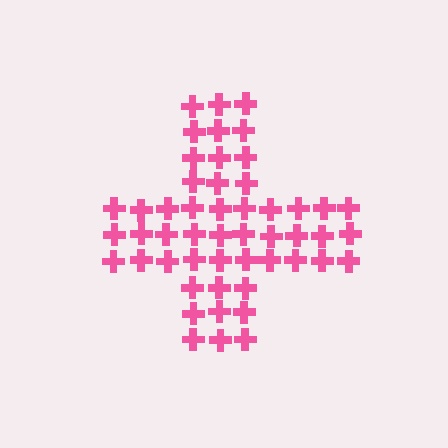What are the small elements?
The small elements are crosses.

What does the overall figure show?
The overall figure shows a cross.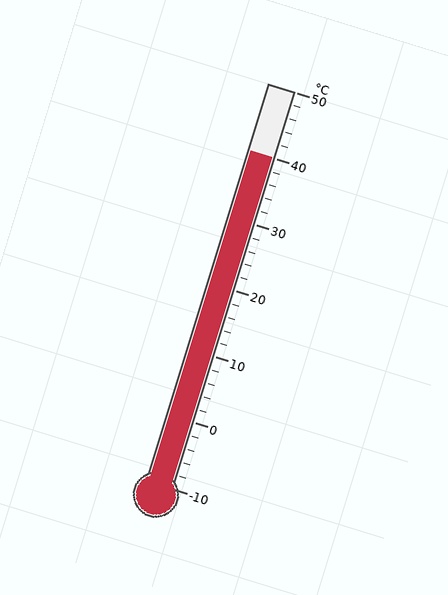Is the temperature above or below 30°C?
The temperature is above 30°C.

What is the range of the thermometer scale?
The thermometer scale ranges from -10°C to 50°C.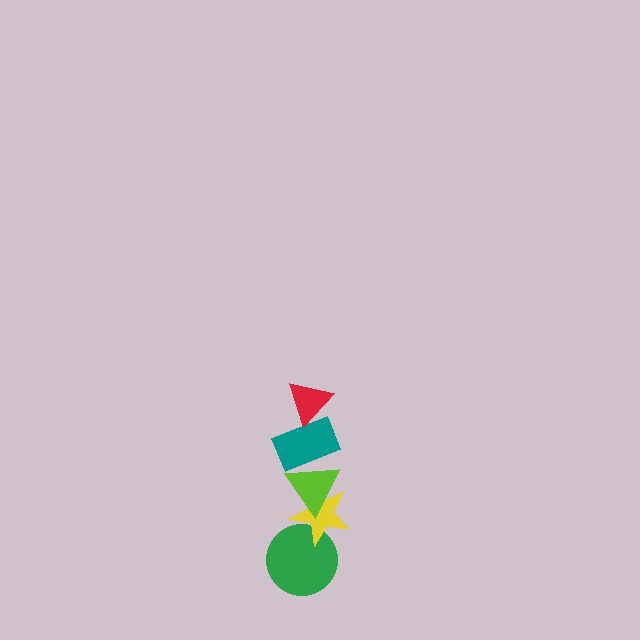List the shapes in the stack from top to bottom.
From top to bottom: the red triangle, the teal rectangle, the lime triangle, the yellow star, the green circle.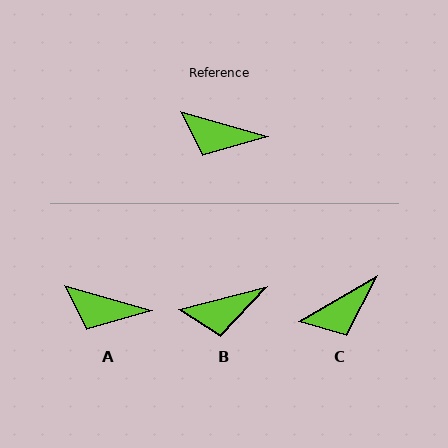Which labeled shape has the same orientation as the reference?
A.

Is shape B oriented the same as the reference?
No, it is off by about 31 degrees.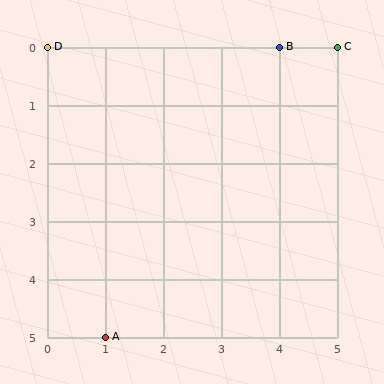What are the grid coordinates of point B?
Point B is at grid coordinates (4, 0).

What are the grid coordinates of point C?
Point C is at grid coordinates (5, 0).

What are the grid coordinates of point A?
Point A is at grid coordinates (1, 5).